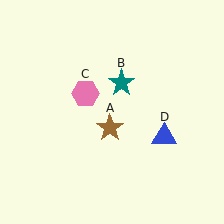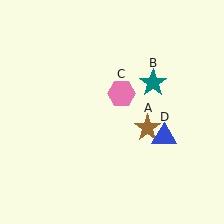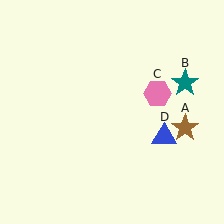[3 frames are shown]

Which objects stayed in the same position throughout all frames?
Blue triangle (object D) remained stationary.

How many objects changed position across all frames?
3 objects changed position: brown star (object A), teal star (object B), pink hexagon (object C).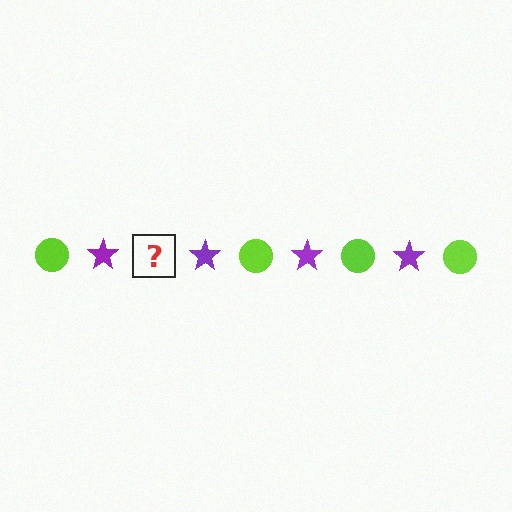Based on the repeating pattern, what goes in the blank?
The blank should be a lime circle.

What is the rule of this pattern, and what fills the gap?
The rule is that the pattern alternates between lime circle and purple star. The gap should be filled with a lime circle.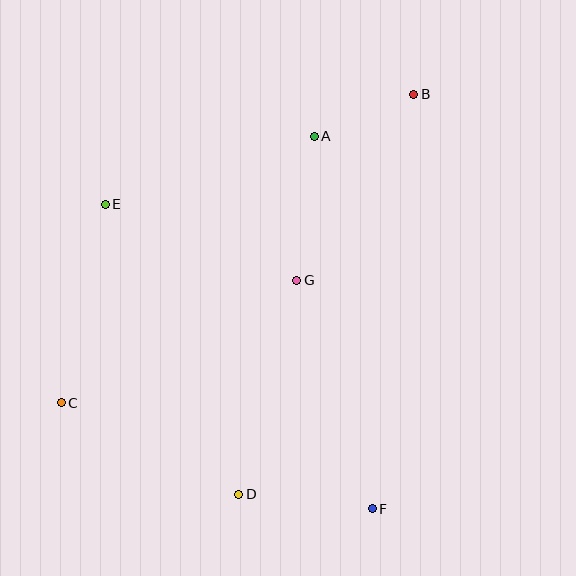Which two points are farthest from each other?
Points B and C are farthest from each other.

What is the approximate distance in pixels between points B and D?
The distance between B and D is approximately 436 pixels.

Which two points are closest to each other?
Points A and B are closest to each other.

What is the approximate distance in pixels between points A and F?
The distance between A and F is approximately 377 pixels.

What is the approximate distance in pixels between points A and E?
The distance between A and E is approximately 220 pixels.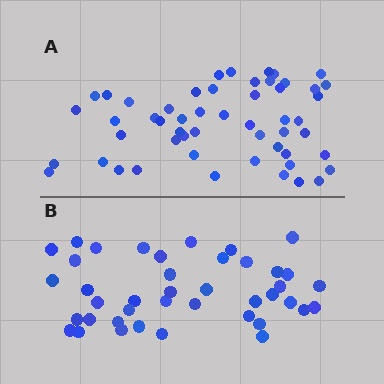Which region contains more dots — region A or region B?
Region A (the top region) has more dots.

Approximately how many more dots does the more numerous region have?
Region A has roughly 12 or so more dots than region B.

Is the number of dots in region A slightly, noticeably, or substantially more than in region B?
Region A has noticeably more, but not dramatically so. The ratio is roughly 1.3 to 1.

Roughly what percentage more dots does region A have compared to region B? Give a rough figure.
About 30% more.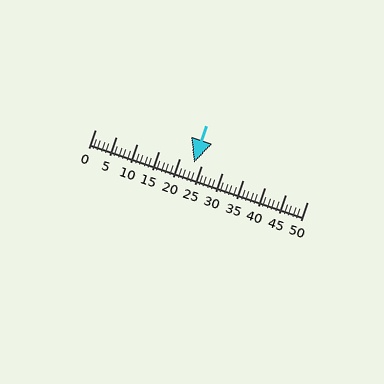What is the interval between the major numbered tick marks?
The major tick marks are spaced 5 units apart.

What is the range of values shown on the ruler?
The ruler shows values from 0 to 50.